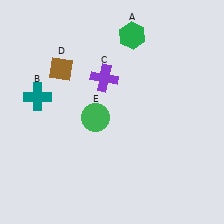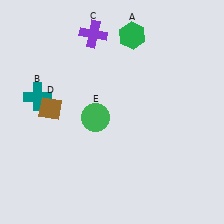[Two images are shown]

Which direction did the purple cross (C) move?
The purple cross (C) moved up.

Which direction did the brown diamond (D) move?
The brown diamond (D) moved down.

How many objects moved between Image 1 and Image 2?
2 objects moved between the two images.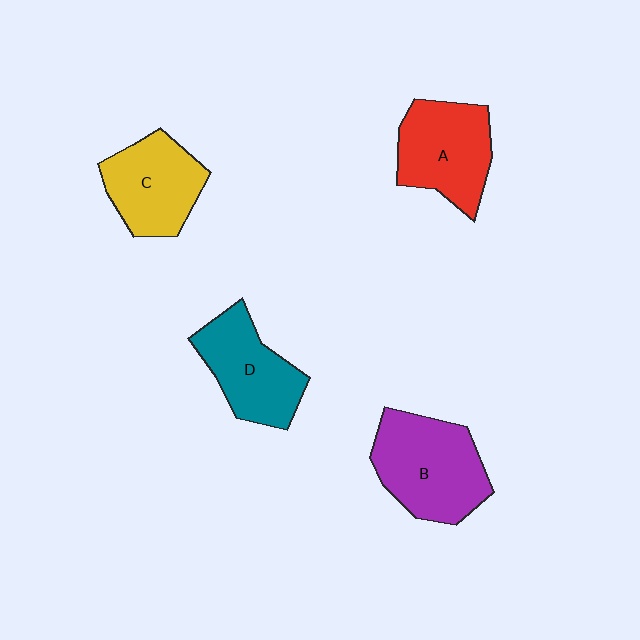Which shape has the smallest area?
Shape C (yellow).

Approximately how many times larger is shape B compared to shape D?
Approximately 1.2 times.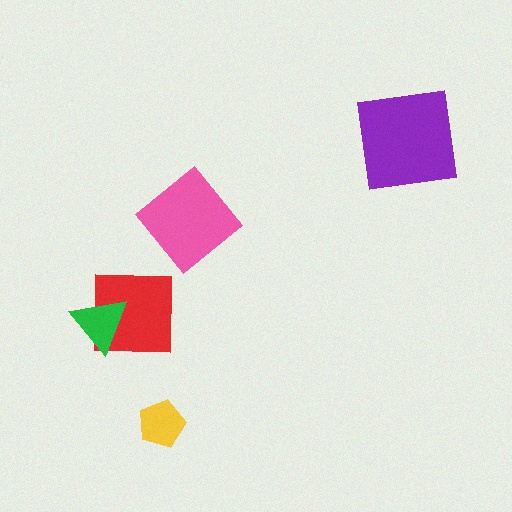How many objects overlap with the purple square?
0 objects overlap with the purple square.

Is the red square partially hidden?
Yes, it is partially covered by another shape.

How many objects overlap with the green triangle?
1 object overlaps with the green triangle.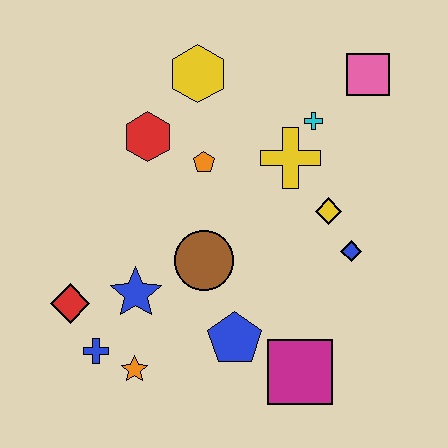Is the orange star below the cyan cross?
Yes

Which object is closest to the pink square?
The cyan cross is closest to the pink square.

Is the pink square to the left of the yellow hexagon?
No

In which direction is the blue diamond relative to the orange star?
The blue diamond is to the right of the orange star.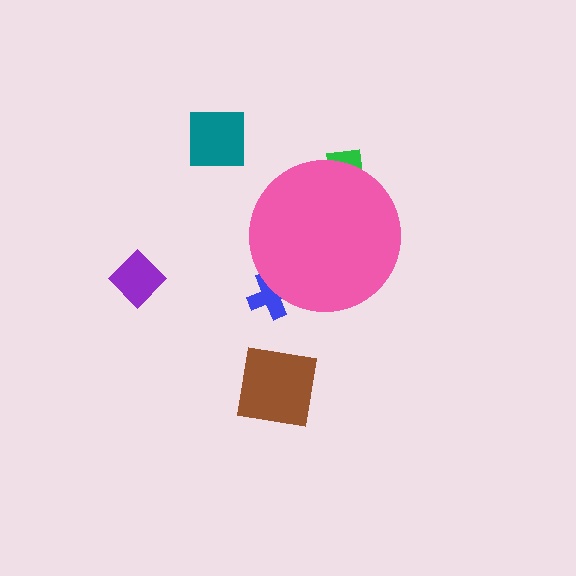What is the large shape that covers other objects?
A pink circle.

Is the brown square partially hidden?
No, the brown square is fully visible.